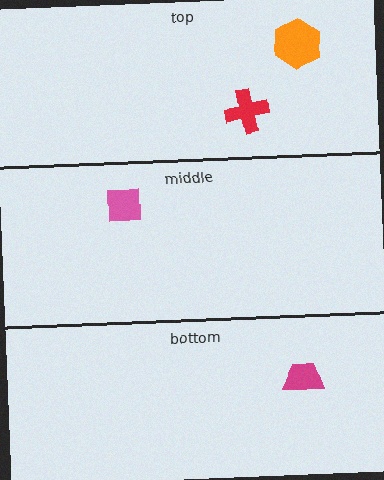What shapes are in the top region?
The orange hexagon, the red cross.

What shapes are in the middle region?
The pink square.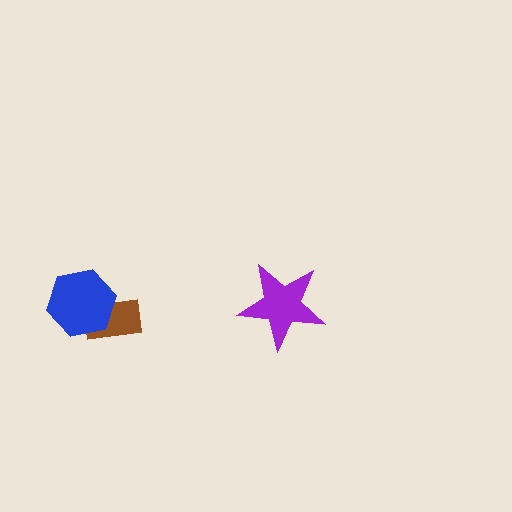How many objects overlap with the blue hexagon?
1 object overlaps with the blue hexagon.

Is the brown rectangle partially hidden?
Yes, it is partially covered by another shape.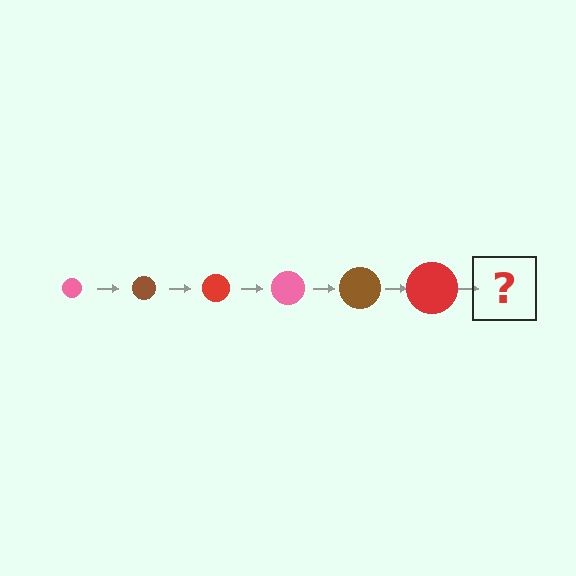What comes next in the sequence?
The next element should be a pink circle, larger than the previous one.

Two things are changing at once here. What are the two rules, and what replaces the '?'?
The two rules are that the circle grows larger each step and the color cycles through pink, brown, and red. The '?' should be a pink circle, larger than the previous one.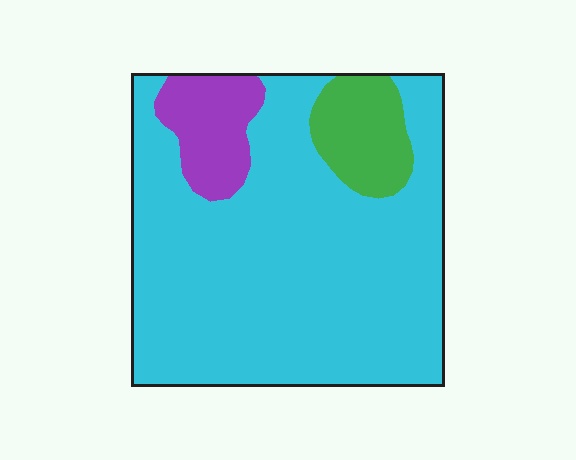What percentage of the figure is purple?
Purple covers about 10% of the figure.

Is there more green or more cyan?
Cyan.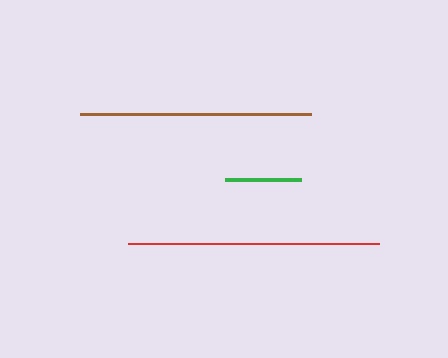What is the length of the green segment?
The green segment is approximately 77 pixels long.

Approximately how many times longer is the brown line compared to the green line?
The brown line is approximately 3.0 times the length of the green line.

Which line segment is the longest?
The red line is the longest at approximately 250 pixels.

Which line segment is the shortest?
The green line is the shortest at approximately 77 pixels.